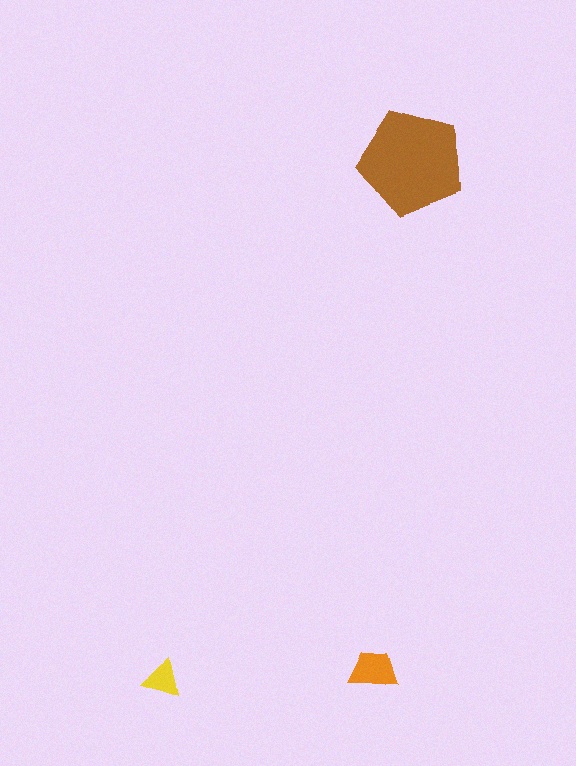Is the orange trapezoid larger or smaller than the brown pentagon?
Smaller.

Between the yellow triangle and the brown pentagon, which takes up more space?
The brown pentagon.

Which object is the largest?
The brown pentagon.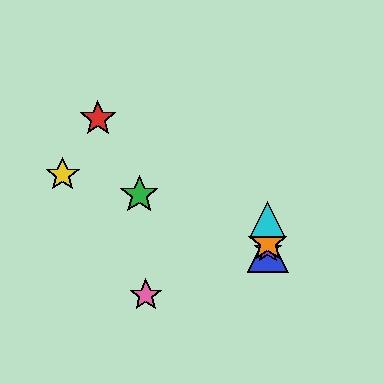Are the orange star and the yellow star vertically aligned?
No, the orange star is at x≈268 and the yellow star is at x≈63.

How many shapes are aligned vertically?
4 shapes (the blue triangle, the purple star, the orange star, the cyan triangle) are aligned vertically.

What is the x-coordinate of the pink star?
The pink star is at x≈146.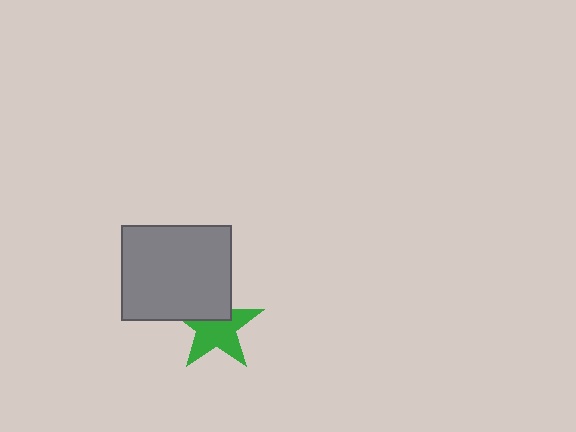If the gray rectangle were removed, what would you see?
You would see the complete green star.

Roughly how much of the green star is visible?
About half of it is visible (roughly 64%).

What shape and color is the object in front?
The object in front is a gray rectangle.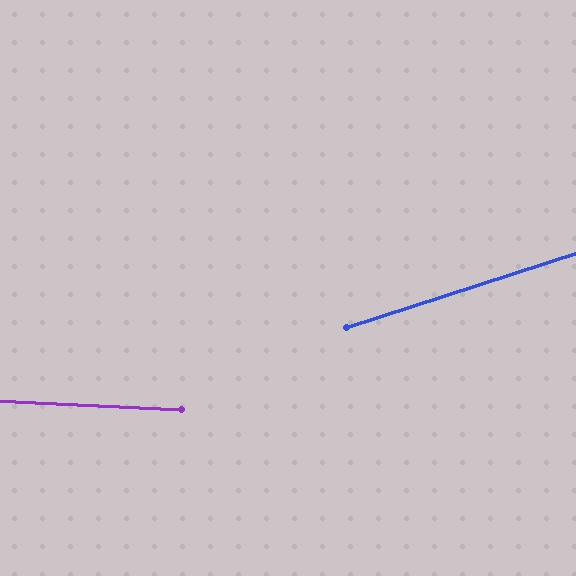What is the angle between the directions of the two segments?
Approximately 21 degrees.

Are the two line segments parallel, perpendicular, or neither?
Neither parallel nor perpendicular — they differ by about 21°.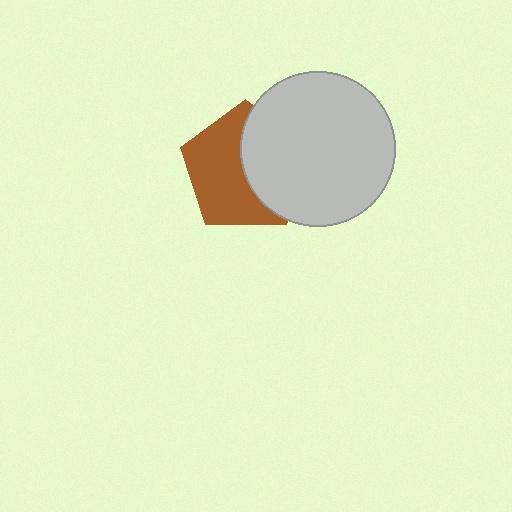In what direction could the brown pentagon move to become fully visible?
The brown pentagon could move left. That would shift it out from behind the light gray circle entirely.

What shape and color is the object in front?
The object in front is a light gray circle.